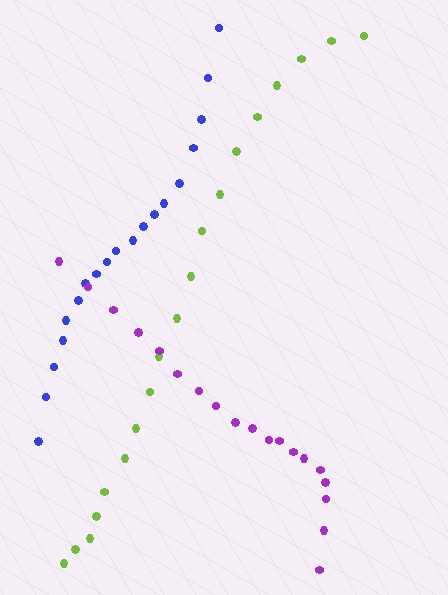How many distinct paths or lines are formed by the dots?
There are 3 distinct paths.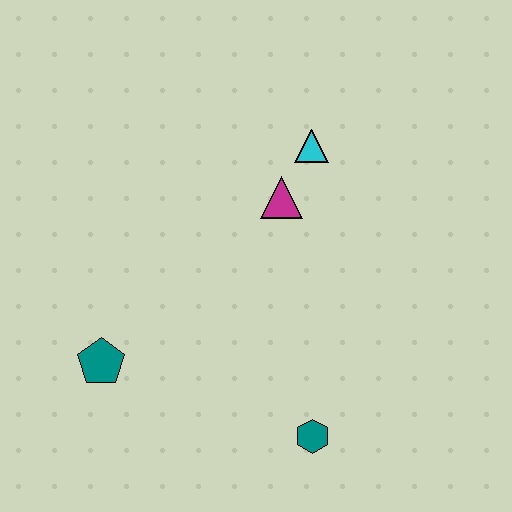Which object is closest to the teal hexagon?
The teal pentagon is closest to the teal hexagon.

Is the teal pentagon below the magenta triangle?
Yes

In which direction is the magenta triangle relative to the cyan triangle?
The magenta triangle is below the cyan triangle.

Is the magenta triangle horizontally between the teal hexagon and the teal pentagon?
Yes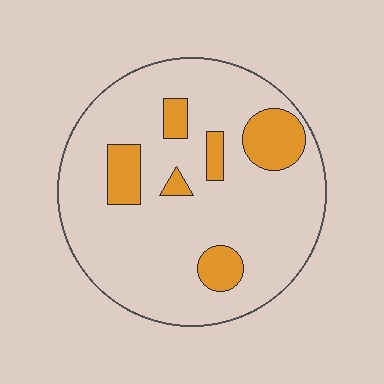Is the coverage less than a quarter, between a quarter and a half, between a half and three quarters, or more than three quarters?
Less than a quarter.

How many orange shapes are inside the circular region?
6.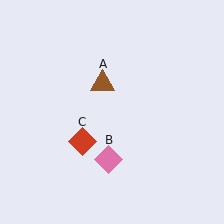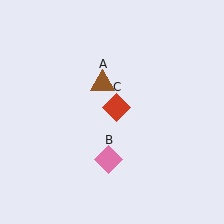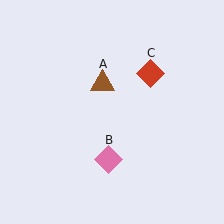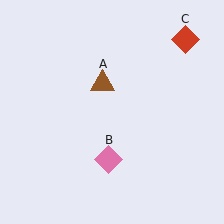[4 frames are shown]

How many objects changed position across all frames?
1 object changed position: red diamond (object C).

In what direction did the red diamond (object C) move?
The red diamond (object C) moved up and to the right.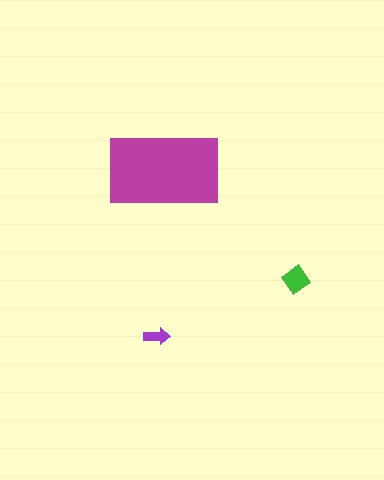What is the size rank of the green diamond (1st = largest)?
2nd.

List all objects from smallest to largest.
The purple arrow, the green diamond, the magenta rectangle.